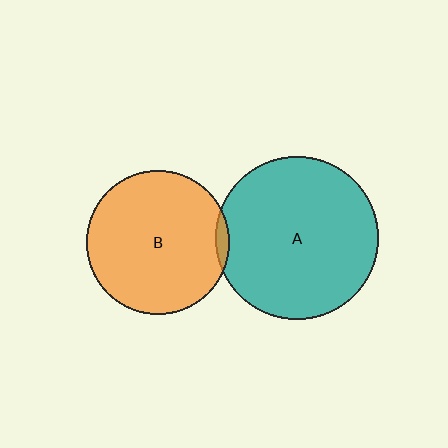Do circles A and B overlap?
Yes.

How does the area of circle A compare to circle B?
Approximately 1.3 times.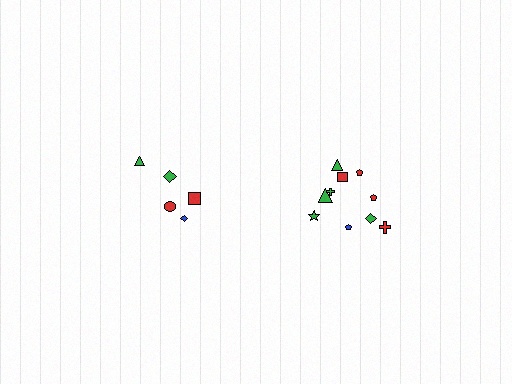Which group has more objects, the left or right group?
The right group.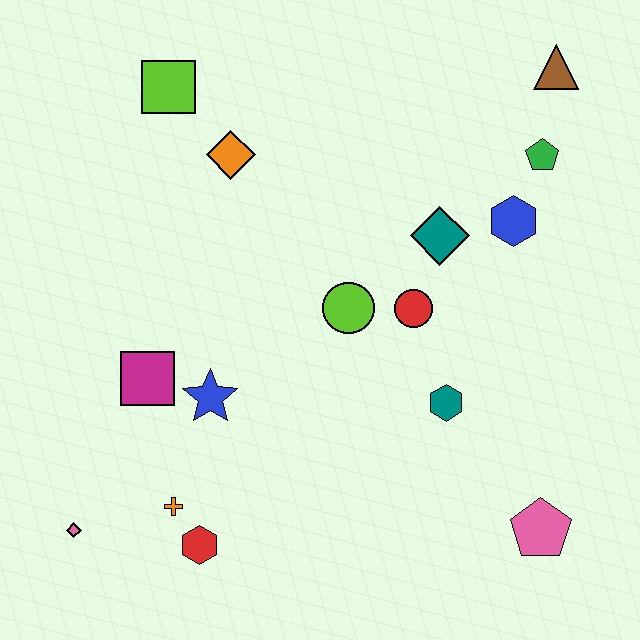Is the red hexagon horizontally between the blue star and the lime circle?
No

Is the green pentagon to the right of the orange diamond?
Yes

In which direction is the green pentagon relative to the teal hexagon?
The green pentagon is above the teal hexagon.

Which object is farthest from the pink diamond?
The brown triangle is farthest from the pink diamond.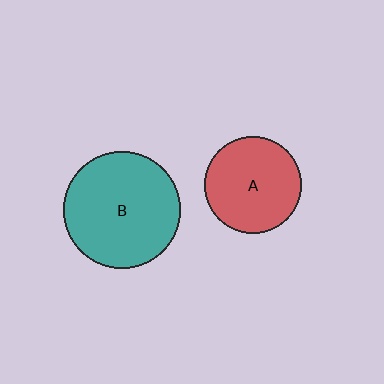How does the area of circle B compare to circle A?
Approximately 1.5 times.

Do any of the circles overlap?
No, none of the circles overlap.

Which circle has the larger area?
Circle B (teal).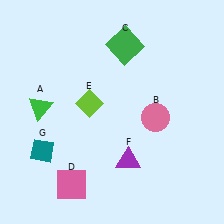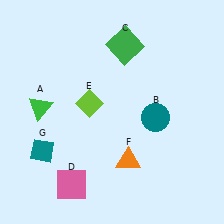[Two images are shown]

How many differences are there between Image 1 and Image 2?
There are 2 differences between the two images.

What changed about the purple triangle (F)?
In Image 1, F is purple. In Image 2, it changed to orange.